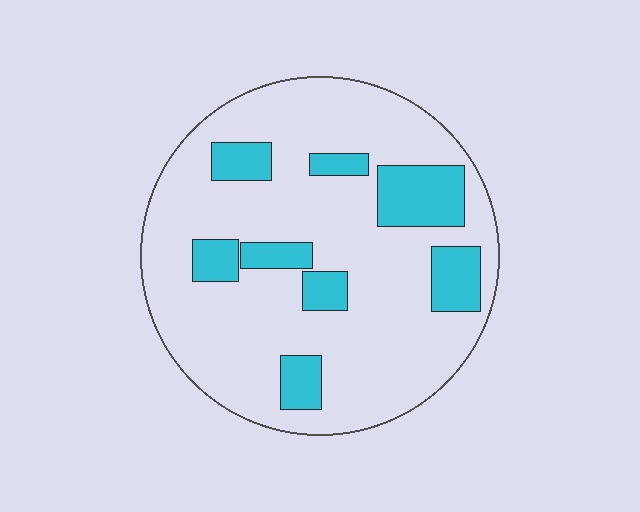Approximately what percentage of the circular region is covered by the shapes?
Approximately 20%.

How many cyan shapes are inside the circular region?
8.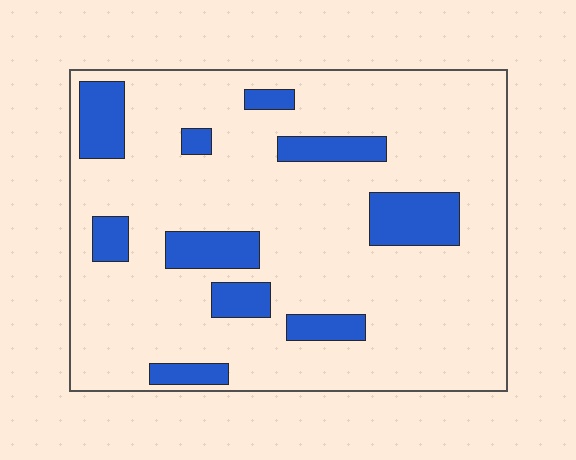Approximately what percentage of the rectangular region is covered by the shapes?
Approximately 15%.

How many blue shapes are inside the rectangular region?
10.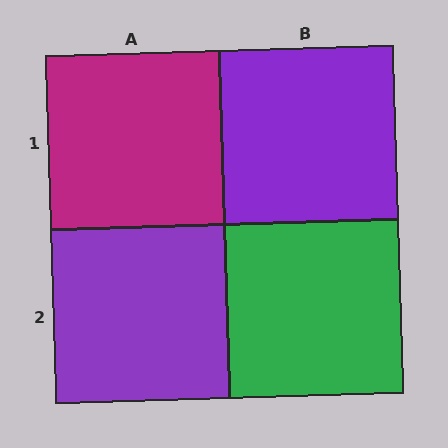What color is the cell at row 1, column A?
Magenta.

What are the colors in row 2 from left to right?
Purple, green.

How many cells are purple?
2 cells are purple.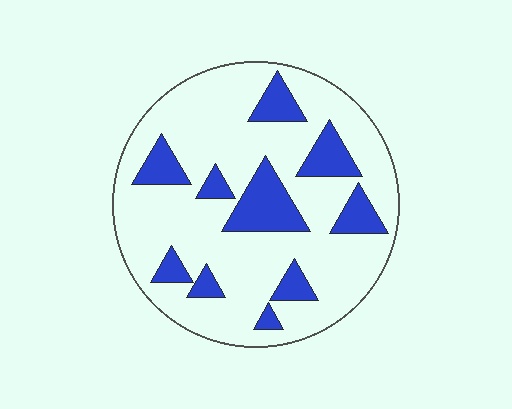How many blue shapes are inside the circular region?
10.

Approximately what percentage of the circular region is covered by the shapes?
Approximately 20%.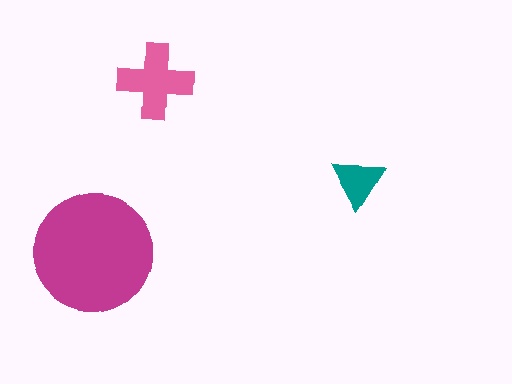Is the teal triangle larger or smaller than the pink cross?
Smaller.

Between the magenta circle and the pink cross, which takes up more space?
The magenta circle.